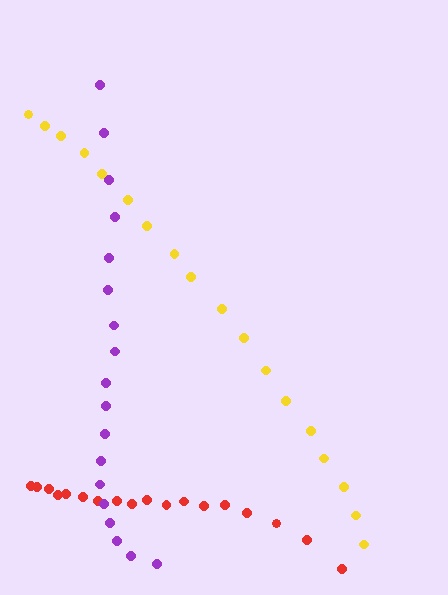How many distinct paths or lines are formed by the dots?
There are 3 distinct paths.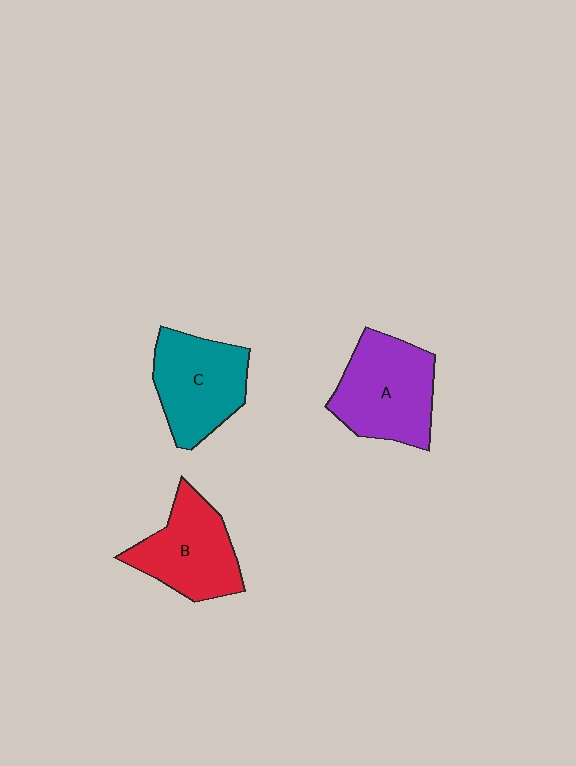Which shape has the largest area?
Shape A (purple).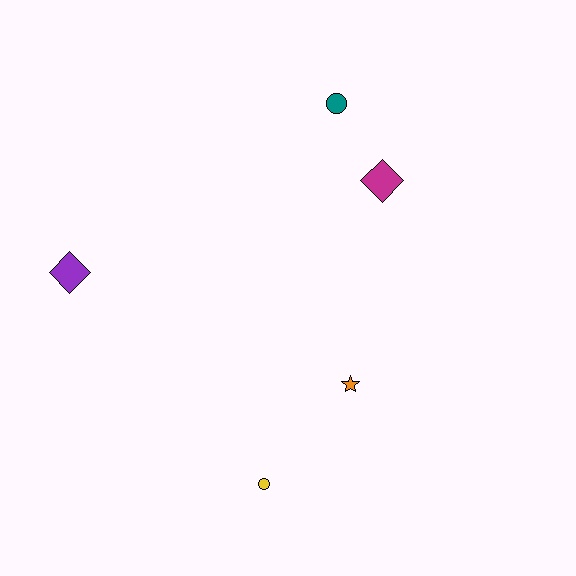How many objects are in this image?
There are 5 objects.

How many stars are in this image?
There is 1 star.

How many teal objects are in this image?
There is 1 teal object.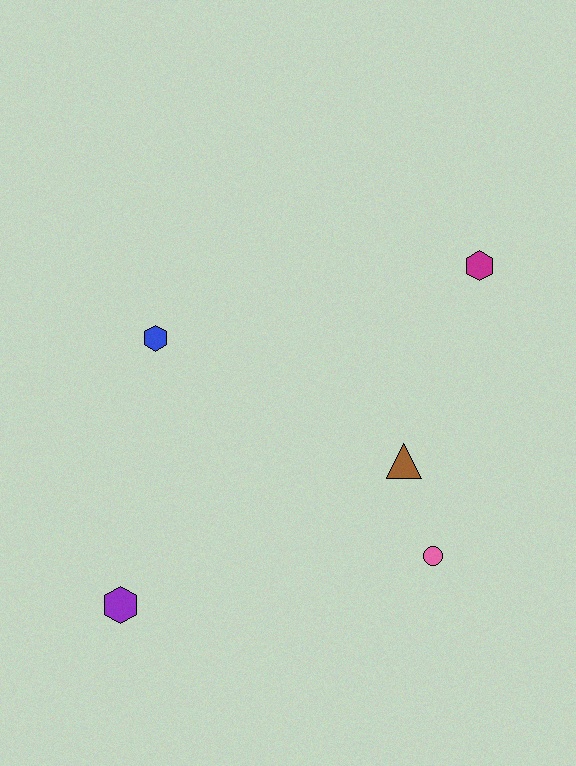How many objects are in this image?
There are 5 objects.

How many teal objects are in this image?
There are no teal objects.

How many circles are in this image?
There is 1 circle.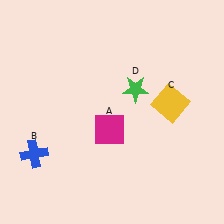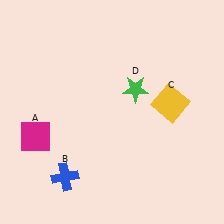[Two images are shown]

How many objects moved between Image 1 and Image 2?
2 objects moved between the two images.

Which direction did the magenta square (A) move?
The magenta square (A) moved left.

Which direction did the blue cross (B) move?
The blue cross (B) moved right.